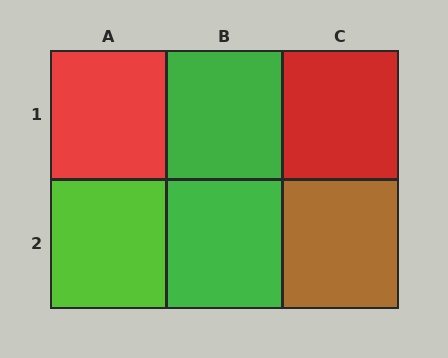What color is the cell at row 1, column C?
Red.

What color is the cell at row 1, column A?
Red.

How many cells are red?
2 cells are red.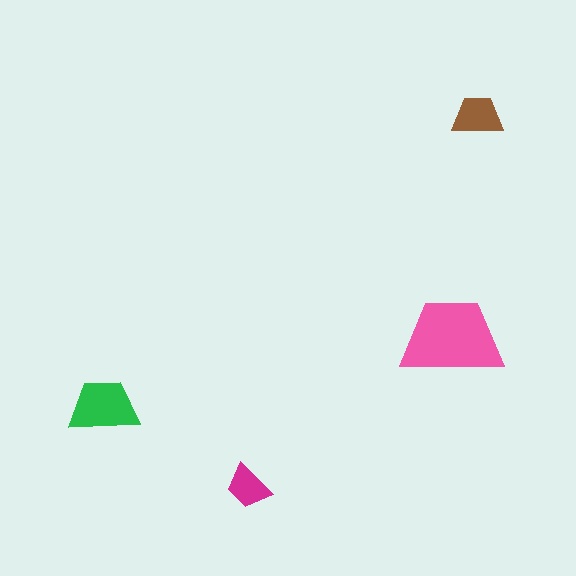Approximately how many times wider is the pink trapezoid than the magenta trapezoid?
About 2 times wider.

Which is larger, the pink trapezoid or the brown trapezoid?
The pink one.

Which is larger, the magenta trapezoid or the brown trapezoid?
The brown one.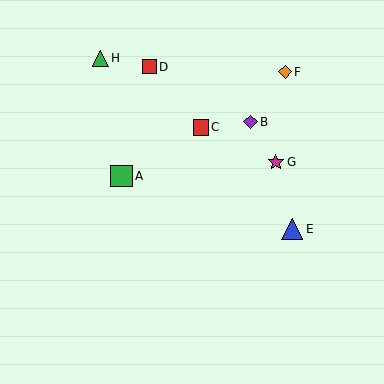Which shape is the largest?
The green square (labeled A) is the largest.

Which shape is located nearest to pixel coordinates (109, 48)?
The green triangle (labeled H) at (101, 58) is nearest to that location.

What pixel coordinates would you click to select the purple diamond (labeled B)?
Click at (250, 122) to select the purple diamond B.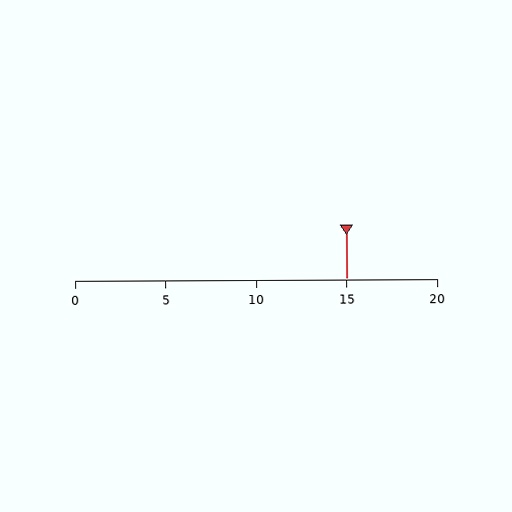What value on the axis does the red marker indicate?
The marker indicates approximately 15.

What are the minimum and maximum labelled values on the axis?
The axis runs from 0 to 20.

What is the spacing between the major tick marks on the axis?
The major ticks are spaced 5 apart.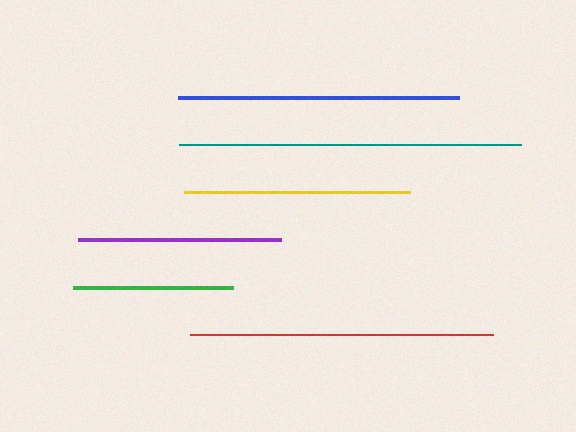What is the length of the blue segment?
The blue segment is approximately 282 pixels long.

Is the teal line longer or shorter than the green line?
The teal line is longer than the green line.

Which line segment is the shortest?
The green line is the shortest at approximately 160 pixels.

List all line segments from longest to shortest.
From longest to shortest: teal, red, blue, yellow, purple, green.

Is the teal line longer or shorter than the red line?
The teal line is longer than the red line.